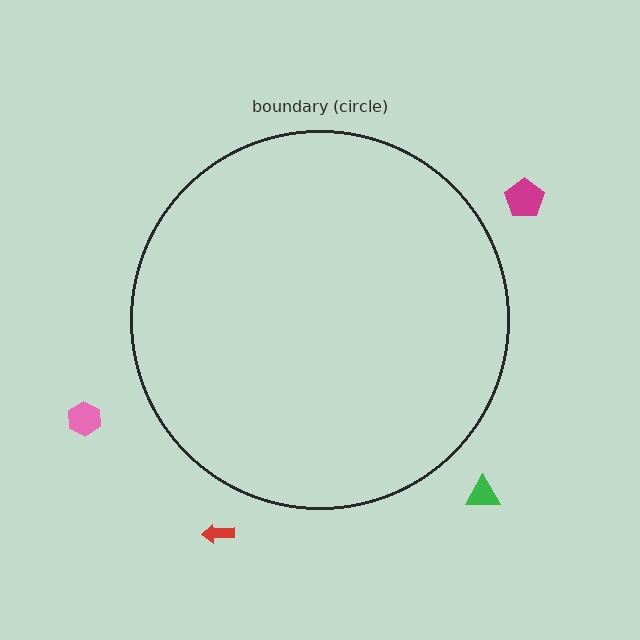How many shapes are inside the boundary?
0 inside, 4 outside.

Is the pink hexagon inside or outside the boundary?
Outside.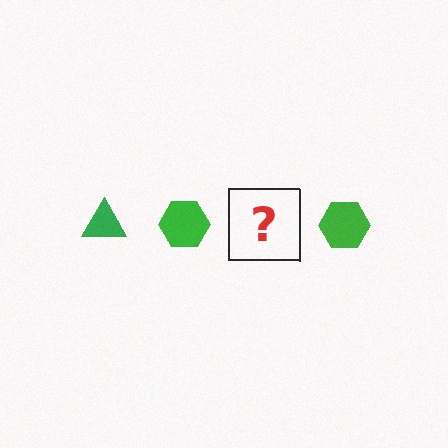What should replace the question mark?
The question mark should be replaced with a green triangle.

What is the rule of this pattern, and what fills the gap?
The rule is that the pattern cycles through triangle, hexagon shapes in green. The gap should be filled with a green triangle.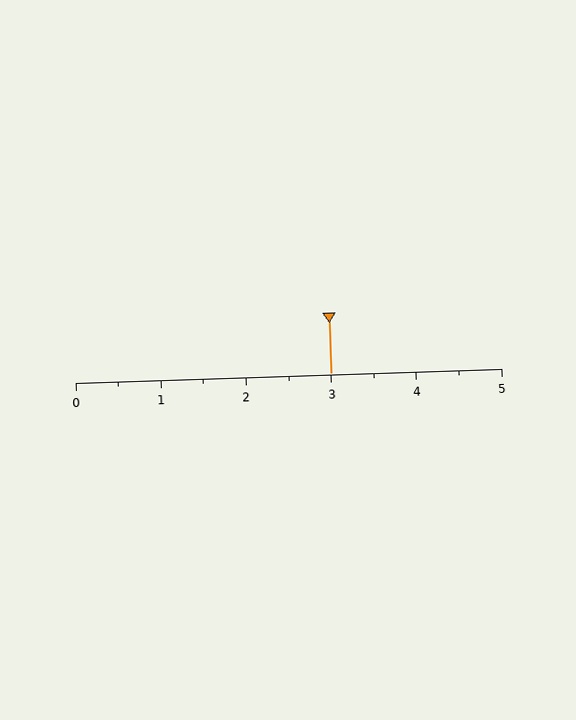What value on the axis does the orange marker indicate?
The marker indicates approximately 3.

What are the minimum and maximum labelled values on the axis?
The axis runs from 0 to 5.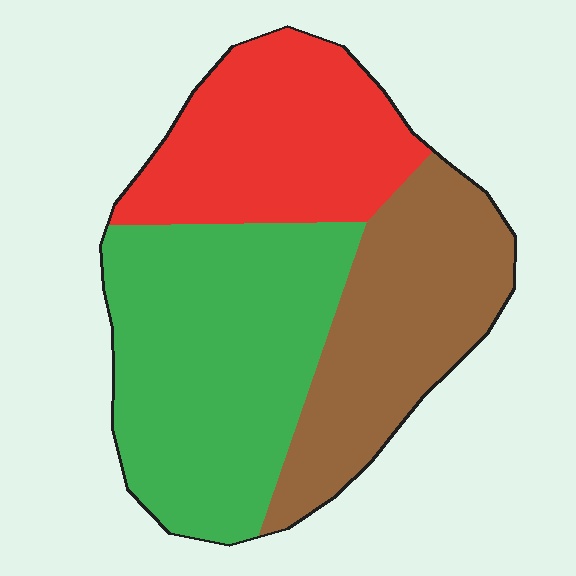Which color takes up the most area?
Green, at roughly 40%.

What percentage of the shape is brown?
Brown covers 29% of the shape.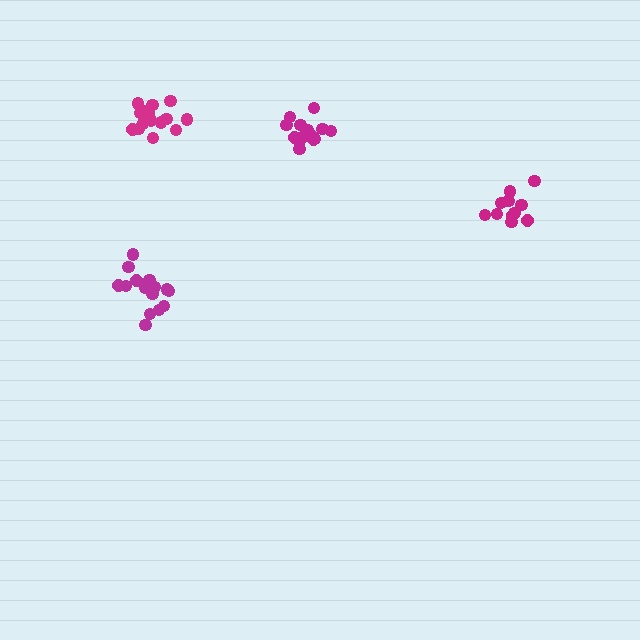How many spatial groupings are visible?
There are 4 spatial groupings.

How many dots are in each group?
Group 1: 15 dots, Group 2: 15 dots, Group 3: 11 dots, Group 4: 16 dots (57 total).